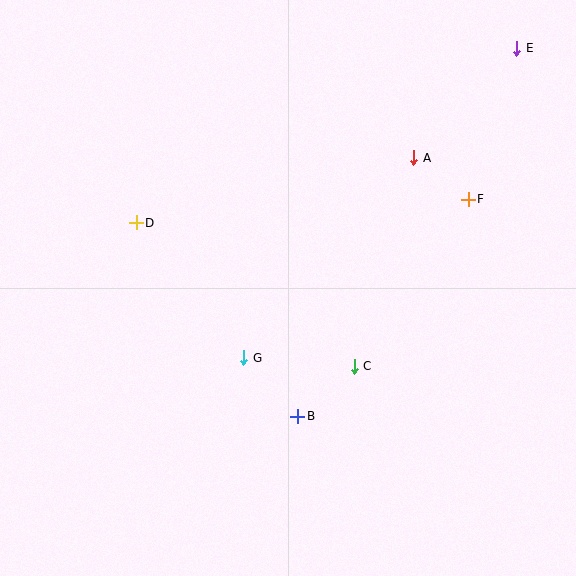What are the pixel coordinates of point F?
Point F is at (468, 199).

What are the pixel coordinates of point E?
Point E is at (517, 48).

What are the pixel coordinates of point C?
Point C is at (354, 366).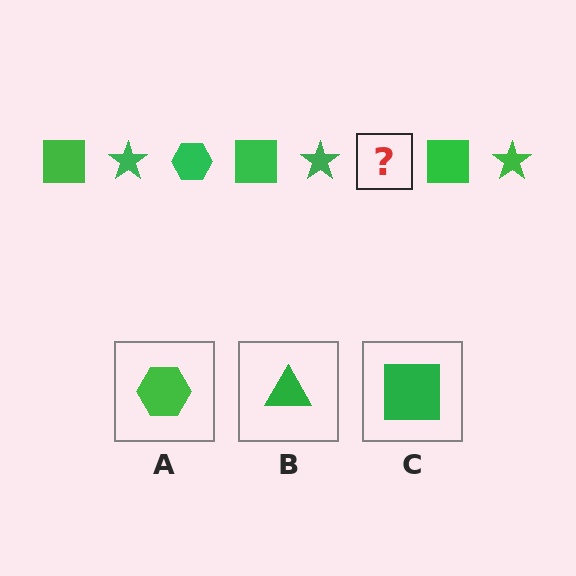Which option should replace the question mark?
Option A.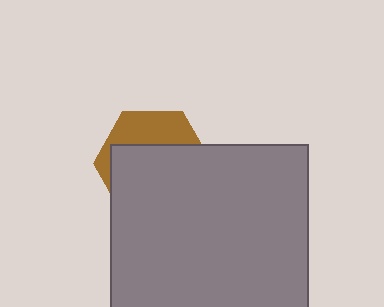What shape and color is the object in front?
The object in front is a gray square.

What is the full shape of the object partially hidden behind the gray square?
The partially hidden object is a brown hexagon.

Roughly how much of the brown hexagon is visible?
A small part of it is visible (roughly 32%).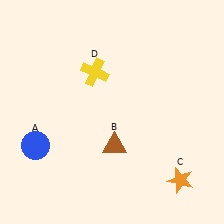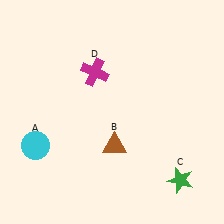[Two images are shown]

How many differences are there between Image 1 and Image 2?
There are 3 differences between the two images.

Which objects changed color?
A changed from blue to cyan. C changed from orange to green. D changed from yellow to magenta.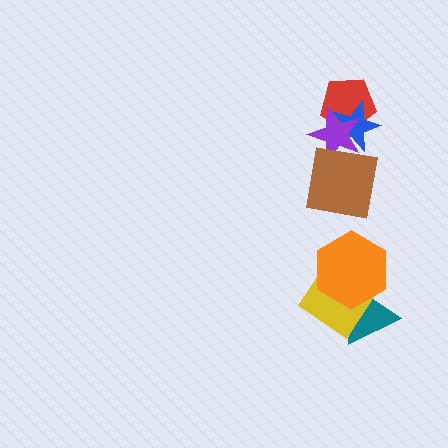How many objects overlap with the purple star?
3 objects overlap with the purple star.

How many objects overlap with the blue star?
3 objects overlap with the blue star.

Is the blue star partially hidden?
Yes, it is partially covered by another shape.